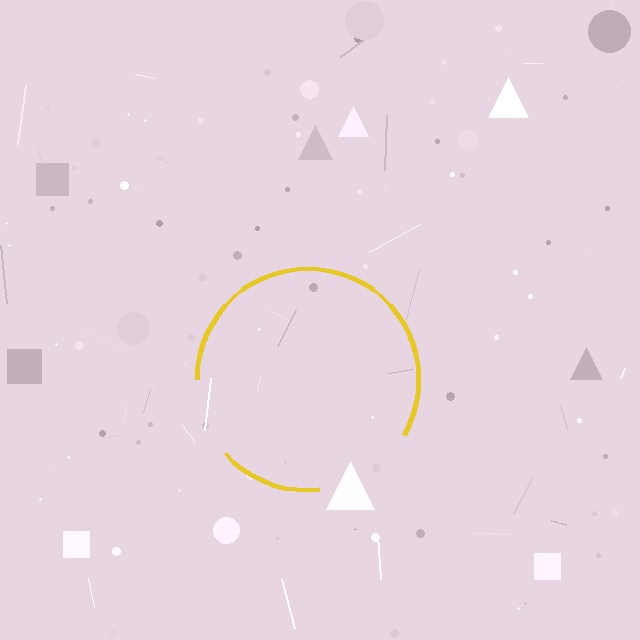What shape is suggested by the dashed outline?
The dashed outline suggests a circle.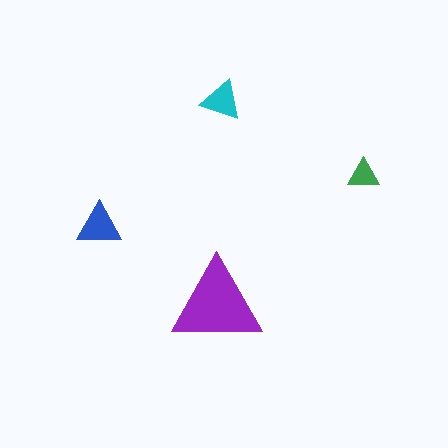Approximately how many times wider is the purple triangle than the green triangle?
About 3 times wider.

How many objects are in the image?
There are 4 objects in the image.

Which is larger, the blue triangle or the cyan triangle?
The blue one.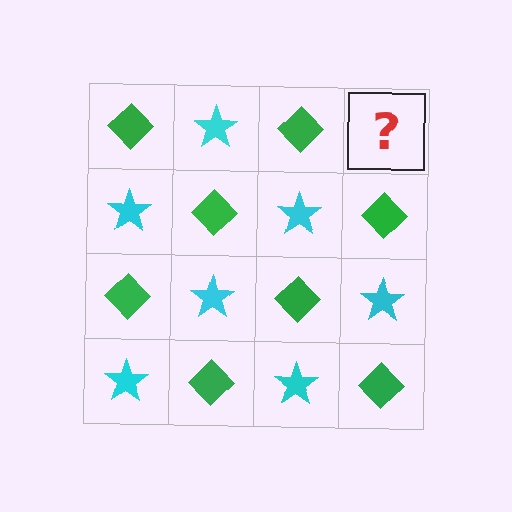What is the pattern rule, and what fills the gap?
The rule is that it alternates green diamond and cyan star in a checkerboard pattern. The gap should be filled with a cyan star.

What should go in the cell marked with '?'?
The missing cell should contain a cyan star.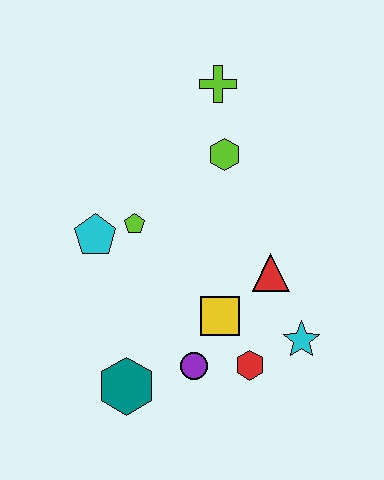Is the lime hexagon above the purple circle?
Yes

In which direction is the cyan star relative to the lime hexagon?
The cyan star is below the lime hexagon.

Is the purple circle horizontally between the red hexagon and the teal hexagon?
Yes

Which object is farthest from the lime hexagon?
The teal hexagon is farthest from the lime hexagon.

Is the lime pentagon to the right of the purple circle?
No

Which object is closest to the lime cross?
The lime hexagon is closest to the lime cross.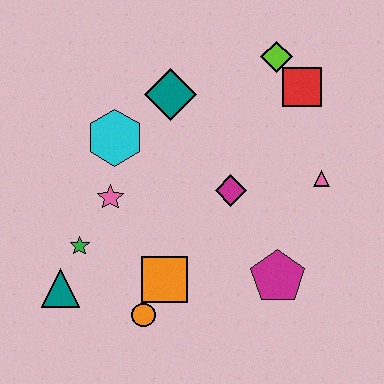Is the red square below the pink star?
No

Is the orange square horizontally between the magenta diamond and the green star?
Yes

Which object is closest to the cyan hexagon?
The pink star is closest to the cyan hexagon.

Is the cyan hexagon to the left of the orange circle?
Yes